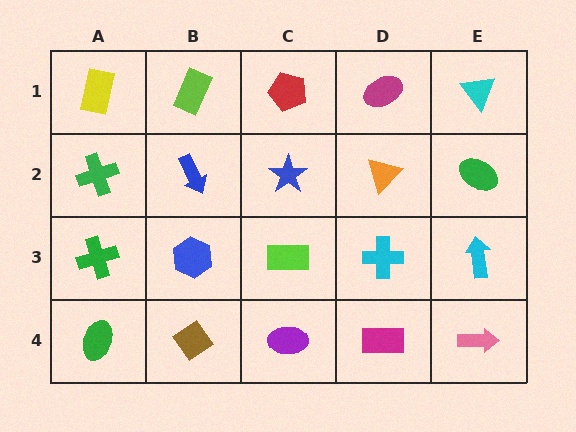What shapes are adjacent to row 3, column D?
An orange triangle (row 2, column D), a magenta rectangle (row 4, column D), a lime rectangle (row 3, column C), a cyan arrow (row 3, column E).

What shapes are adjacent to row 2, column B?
A lime rectangle (row 1, column B), a blue hexagon (row 3, column B), a green cross (row 2, column A), a blue star (row 2, column C).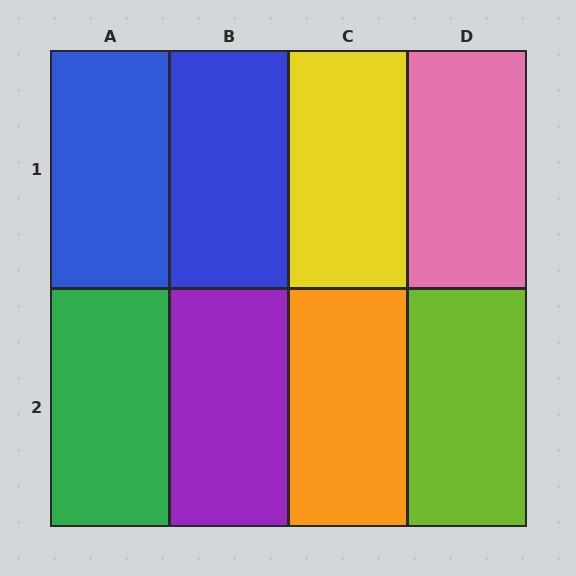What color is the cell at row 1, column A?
Blue.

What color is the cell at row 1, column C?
Yellow.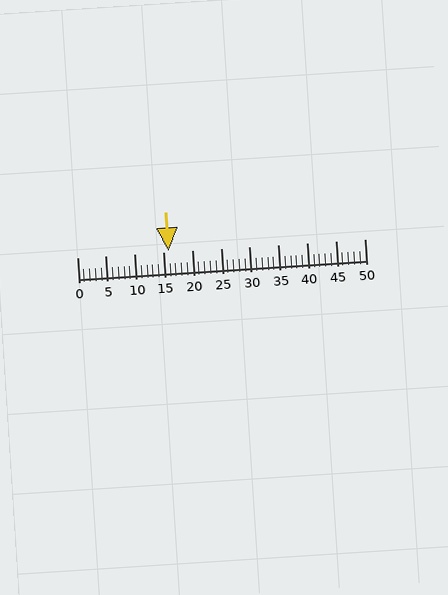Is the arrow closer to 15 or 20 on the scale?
The arrow is closer to 15.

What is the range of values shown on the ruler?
The ruler shows values from 0 to 50.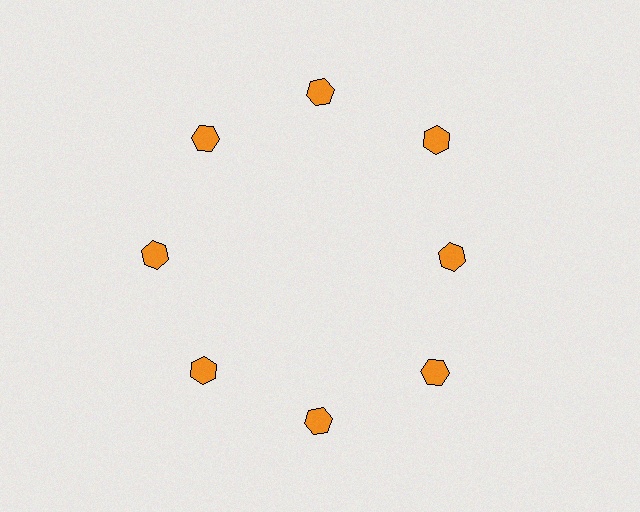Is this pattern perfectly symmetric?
No. The 8 orange hexagons are arranged in a ring, but one element near the 3 o'clock position is pulled inward toward the center, breaking the 8-fold rotational symmetry.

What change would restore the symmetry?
The symmetry would be restored by moving it outward, back onto the ring so that all 8 hexagons sit at equal angles and equal distance from the center.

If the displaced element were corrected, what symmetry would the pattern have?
It would have 8-fold rotational symmetry — the pattern would map onto itself every 45 degrees.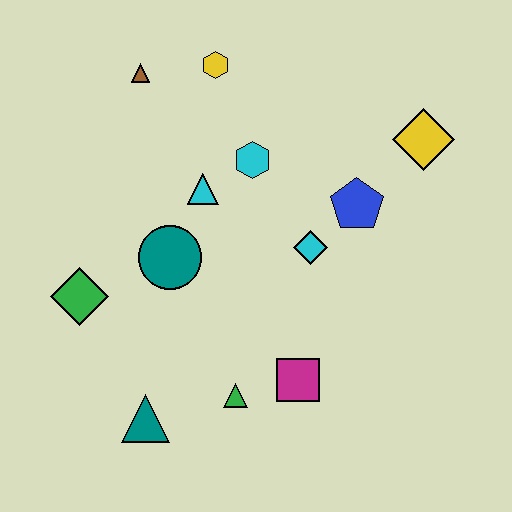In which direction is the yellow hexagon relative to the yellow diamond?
The yellow hexagon is to the left of the yellow diamond.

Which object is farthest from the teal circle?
The yellow diamond is farthest from the teal circle.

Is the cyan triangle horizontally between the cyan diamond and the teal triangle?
Yes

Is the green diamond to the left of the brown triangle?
Yes